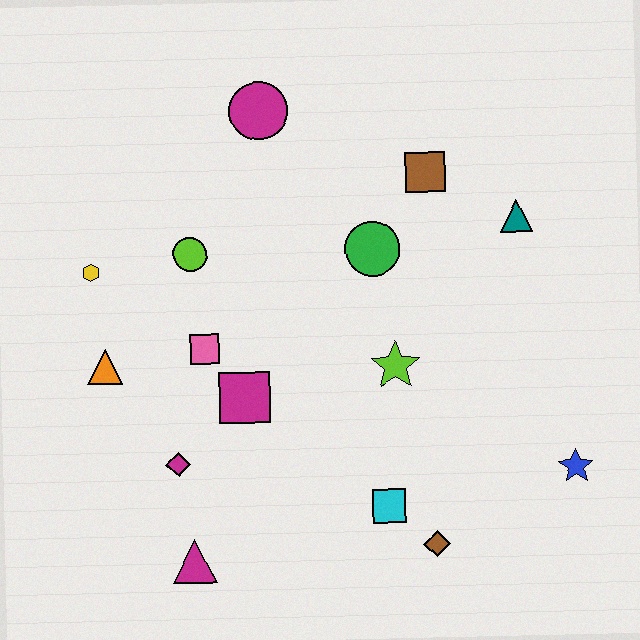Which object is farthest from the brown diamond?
The magenta circle is farthest from the brown diamond.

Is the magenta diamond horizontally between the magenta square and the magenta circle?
No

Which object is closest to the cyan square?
The brown diamond is closest to the cyan square.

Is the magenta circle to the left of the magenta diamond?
No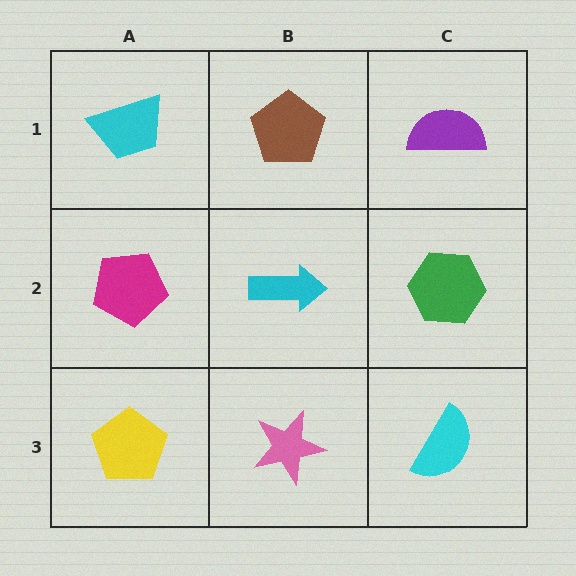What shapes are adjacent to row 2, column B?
A brown pentagon (row 1, column B), a pink star (row 3, column B), a magenta pentagon (row 2, column A), a green hexagon (row 2, column C).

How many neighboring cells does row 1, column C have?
2.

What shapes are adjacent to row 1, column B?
A cyan arrow (row 2, column B), a cyan trapezoid (row 1, column A), a purple semicircle (row 1, column C).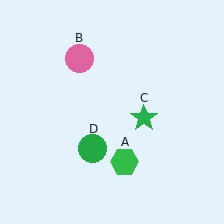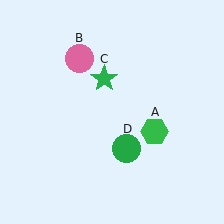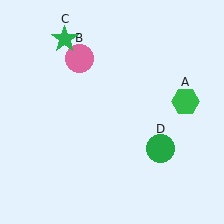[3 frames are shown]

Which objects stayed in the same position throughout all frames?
Pink circle (object B) remained stationary.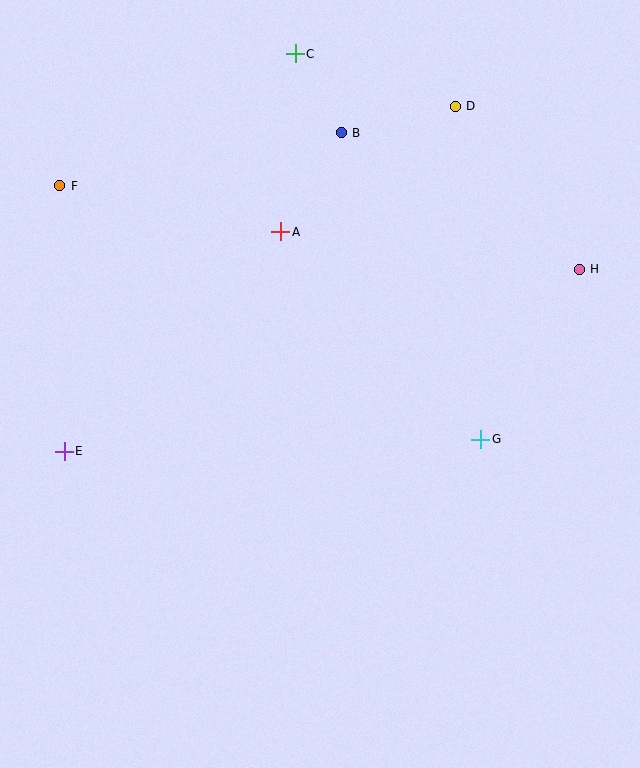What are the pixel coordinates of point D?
Point D is at (455, 106).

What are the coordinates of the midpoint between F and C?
The midpoint between F and C is at (178, 120).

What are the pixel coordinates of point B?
Point B is at (341, 133).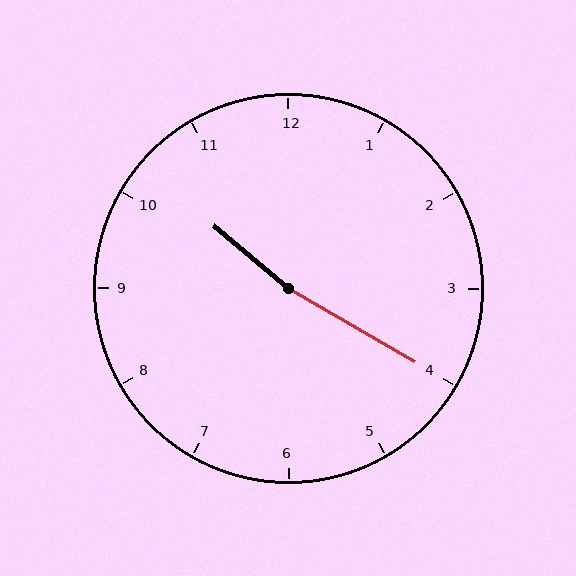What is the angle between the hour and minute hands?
Approximately 170 degrees.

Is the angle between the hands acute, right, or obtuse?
It is obtuse.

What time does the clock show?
10:20.